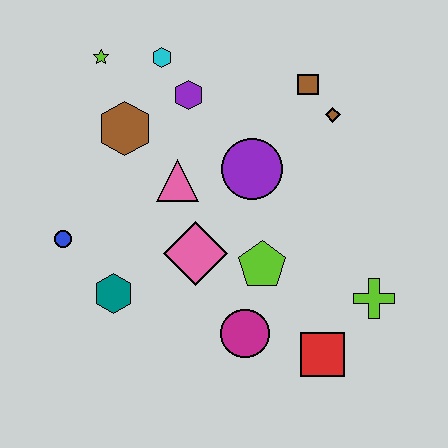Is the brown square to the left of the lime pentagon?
No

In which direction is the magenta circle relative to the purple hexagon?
The magenta circle is below the purple hexagon.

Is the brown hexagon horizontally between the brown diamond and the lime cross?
No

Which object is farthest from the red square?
The lime star is farthest from the red square.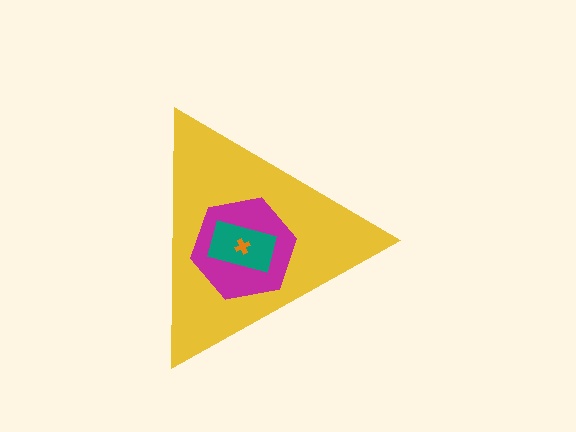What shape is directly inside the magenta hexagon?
The teal rectangle.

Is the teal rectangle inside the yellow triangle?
Yes.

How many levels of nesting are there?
4.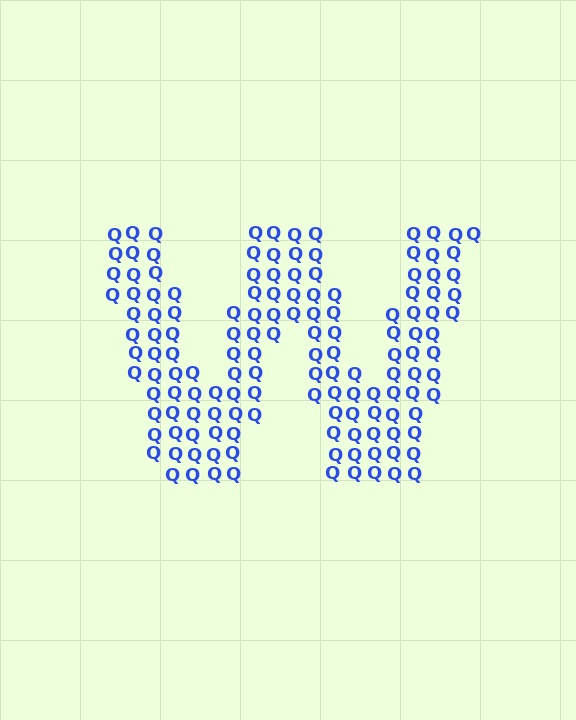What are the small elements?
The small elements are letter Q's.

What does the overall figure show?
The overall figure shows the letter W.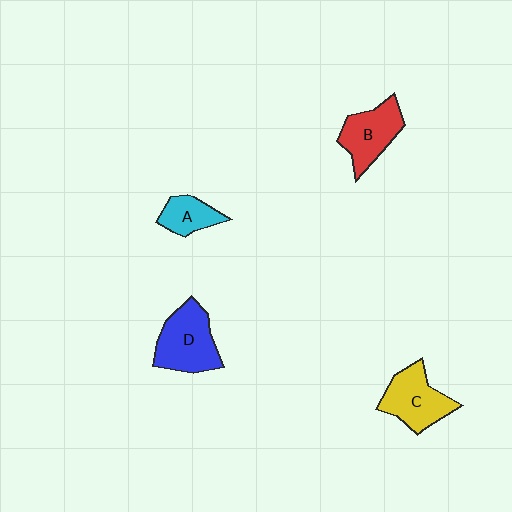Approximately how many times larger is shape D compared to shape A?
Approximately 1.9 times.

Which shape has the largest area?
Shape D (blue).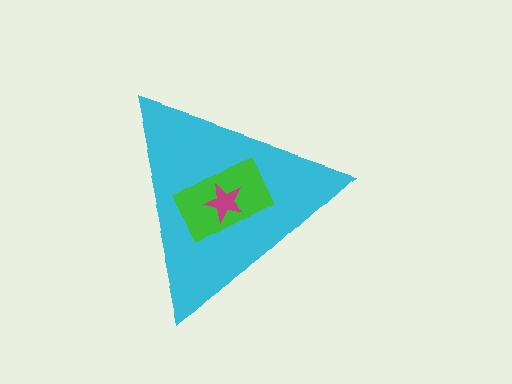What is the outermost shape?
The cyan triangle.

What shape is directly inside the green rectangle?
The magenta star.